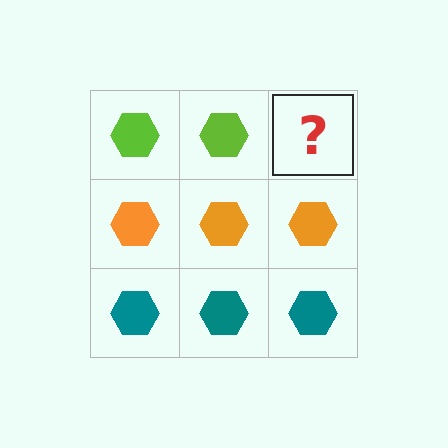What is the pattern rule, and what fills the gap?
The rule is that each row has a consistent color. The gap should be filled with a lime hexagon.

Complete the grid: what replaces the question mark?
The question mark should be replaced with a lime hexagon.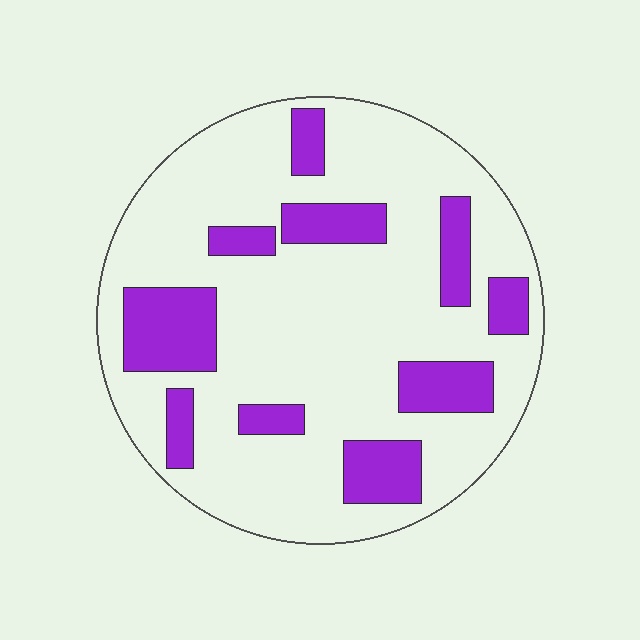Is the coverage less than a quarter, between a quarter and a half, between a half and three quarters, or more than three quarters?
Less than a quarter.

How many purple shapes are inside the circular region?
10.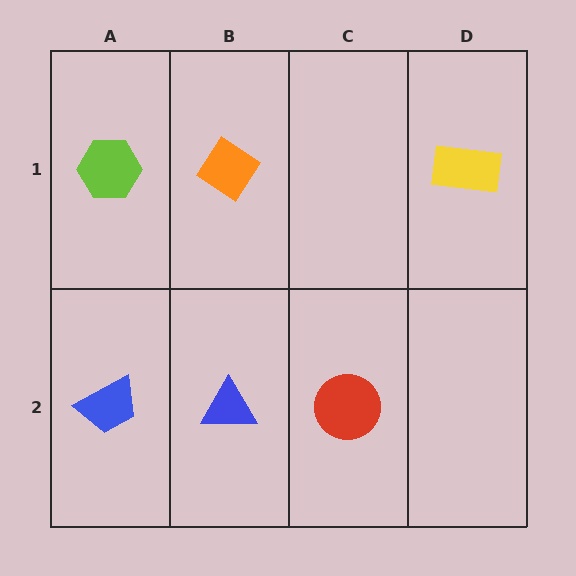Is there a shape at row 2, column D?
No, that cell is empty.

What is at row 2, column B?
A blue triangle.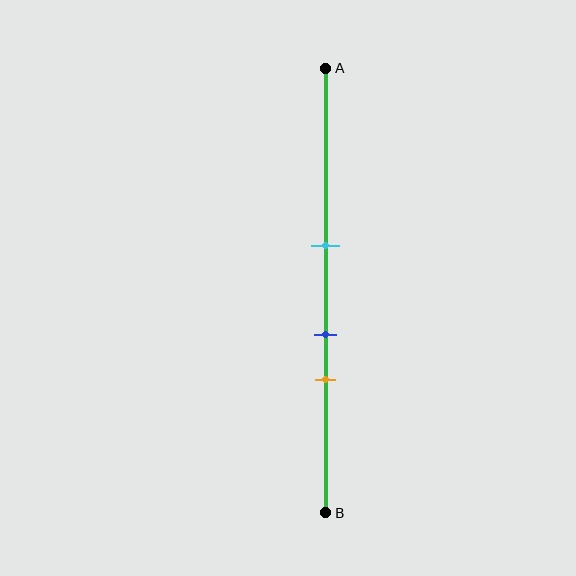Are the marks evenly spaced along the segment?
Yes, the marks are approximately evenly spaced.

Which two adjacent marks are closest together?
The blue and orange marks are the closest adjacent pair.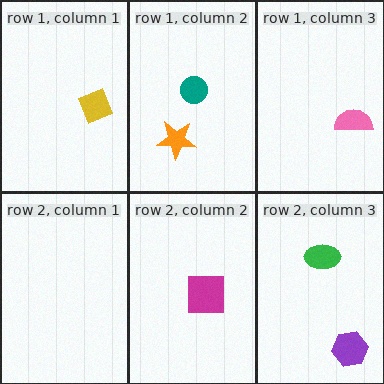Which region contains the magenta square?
The row 2, column 2 region.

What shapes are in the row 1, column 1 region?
The yellow diamond.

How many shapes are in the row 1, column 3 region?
1.